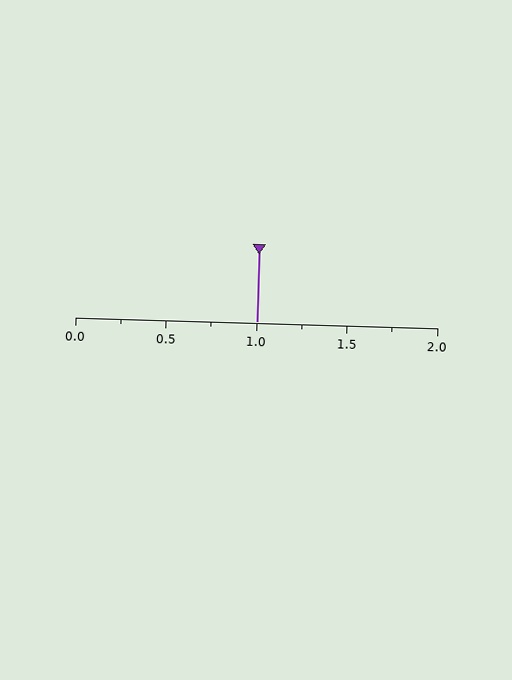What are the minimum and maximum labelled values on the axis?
The axis runs from 0.0 to 2.0.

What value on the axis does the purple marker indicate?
The marker indicates approximately 1.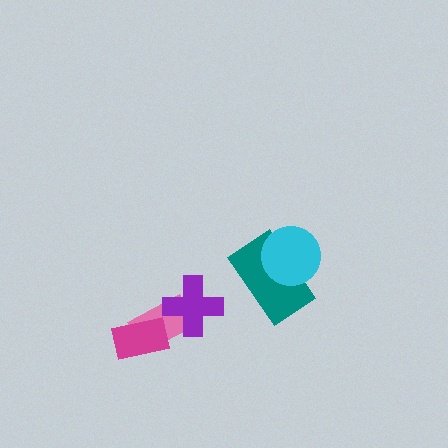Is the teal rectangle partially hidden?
Yes, it is partially covered by another shape.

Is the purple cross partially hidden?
No, no other shape covers it.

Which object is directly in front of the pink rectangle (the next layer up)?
The magenta rectangle is directly in front of the pink rectangle.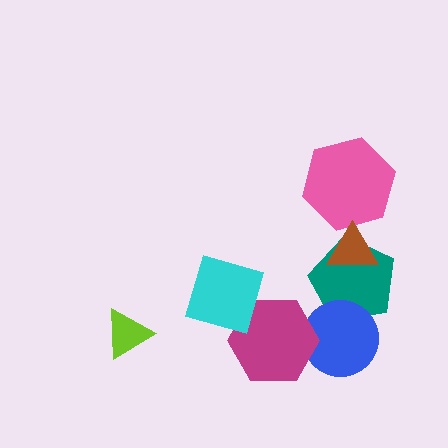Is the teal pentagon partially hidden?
Yes, it is partially covered by another shape.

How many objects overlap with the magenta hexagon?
2 objects overlap with the magenta hexagon.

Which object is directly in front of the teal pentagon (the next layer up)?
The brown triangle is directly in front of the teal pentagon.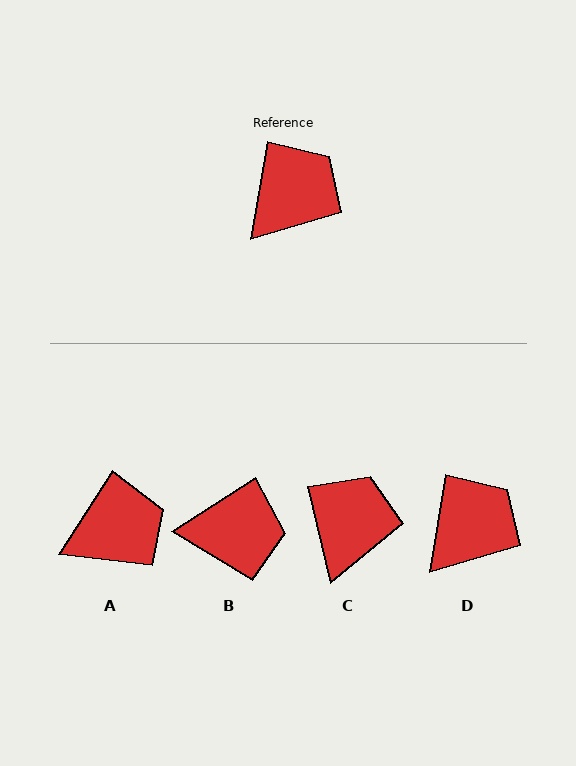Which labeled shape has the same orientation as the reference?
D.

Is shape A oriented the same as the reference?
No, it is off by about 23 degrees.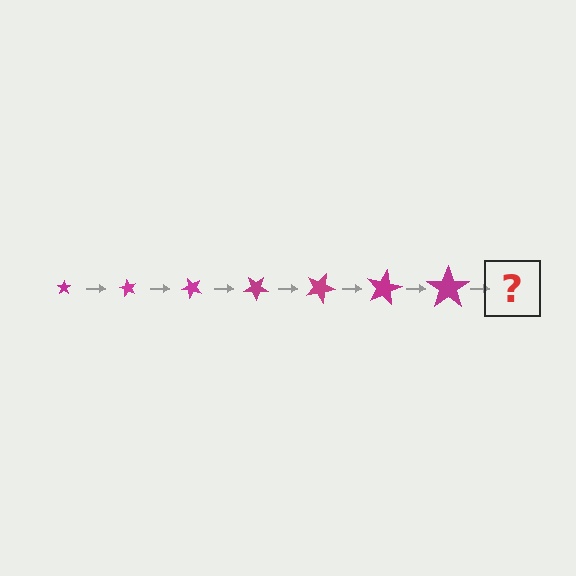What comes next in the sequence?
The next element should be a star, larger than the previous one and rotated 420 degrees from the start.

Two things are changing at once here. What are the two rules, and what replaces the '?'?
The two rules are that the star grows larger each step and it rotates 60 degrees each step. The '?' should be a star, larger than the previous one and rotated 420 degrees from the start.